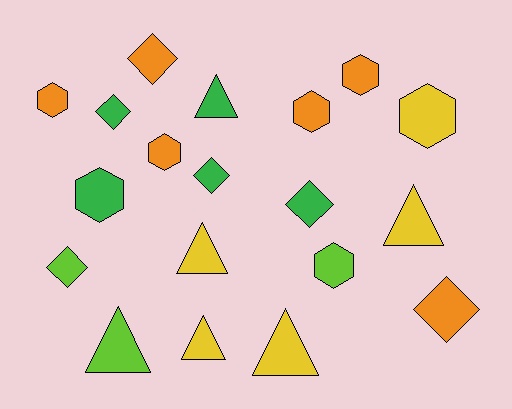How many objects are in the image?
There are 19 objects.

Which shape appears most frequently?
Hexagon, with 7 objects.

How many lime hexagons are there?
There is 1 lime hexagon.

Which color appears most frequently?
Orange, with 6 objects.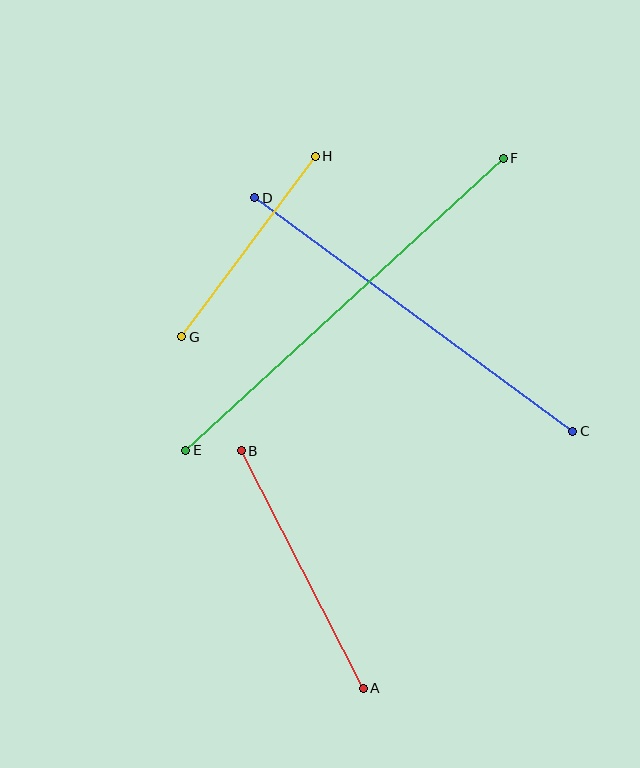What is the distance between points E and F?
The distance is approximately 431 pixels.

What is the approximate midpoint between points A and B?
The midpoint is at approximately (302, 569) pixels.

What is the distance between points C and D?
The distance is approximately 394 pixels.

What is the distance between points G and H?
The distance is approximately 224 pixels.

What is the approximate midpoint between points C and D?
The midpoint is at approximately (414, 314) pixels.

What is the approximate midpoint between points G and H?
The midpoint is at approximately (248, 247) pixels.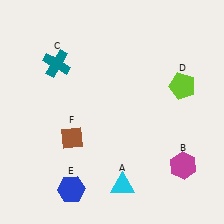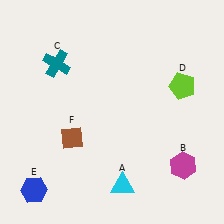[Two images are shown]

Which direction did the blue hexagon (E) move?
The blue hexagon (E) moved left.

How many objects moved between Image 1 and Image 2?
1 object moved between the two images.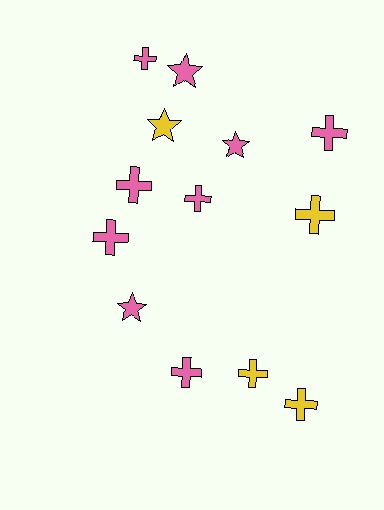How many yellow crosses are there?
There are 3 yellow crosses.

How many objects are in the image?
There are 13 objects.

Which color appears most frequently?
Pink, with 9 objects.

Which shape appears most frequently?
Cross, with 9 objects.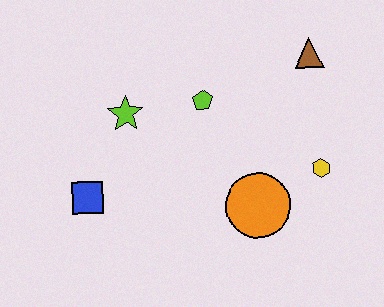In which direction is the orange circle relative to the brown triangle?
The orange circle is below the brown triangle.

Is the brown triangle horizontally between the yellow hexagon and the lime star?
Yes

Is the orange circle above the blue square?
No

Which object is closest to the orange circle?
The yellow hexagon is closest to the orange circle.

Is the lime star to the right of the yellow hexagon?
No